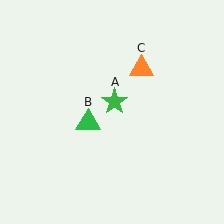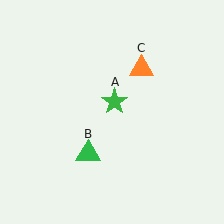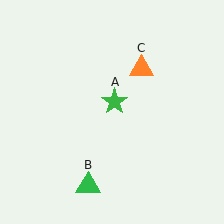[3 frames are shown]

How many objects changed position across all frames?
1 object changed position: green triangle (object B).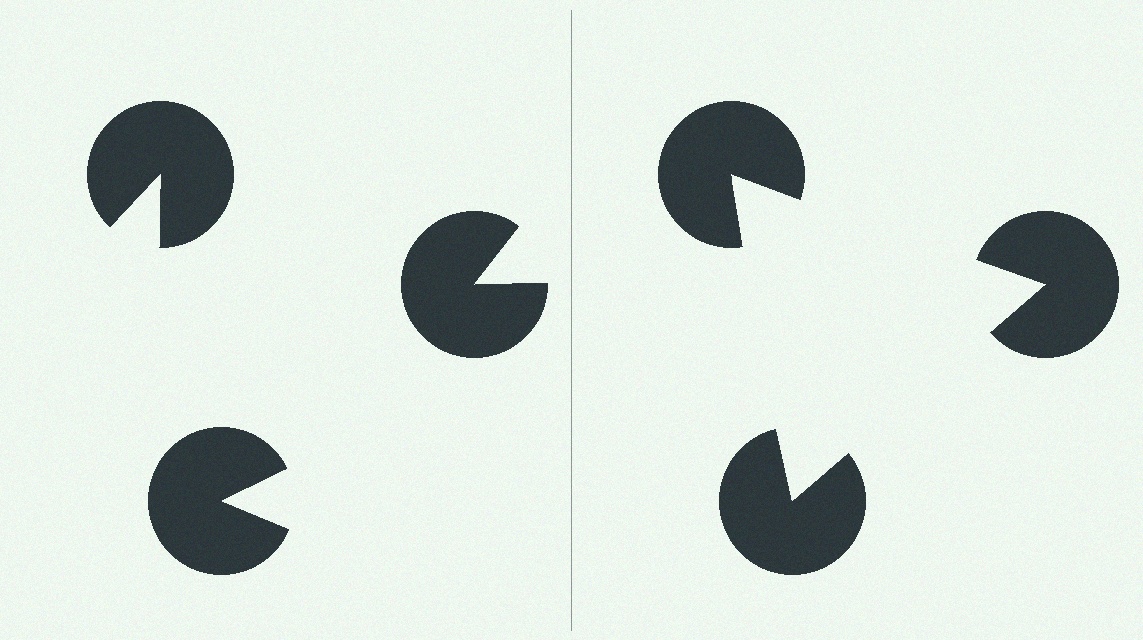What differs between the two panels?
The pac-man discs are positioned identically on both sides; only the wedge orientations differ. On the right they align to a triangle; on the left they are misaligned.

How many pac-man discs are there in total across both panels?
6 — 3 on each side.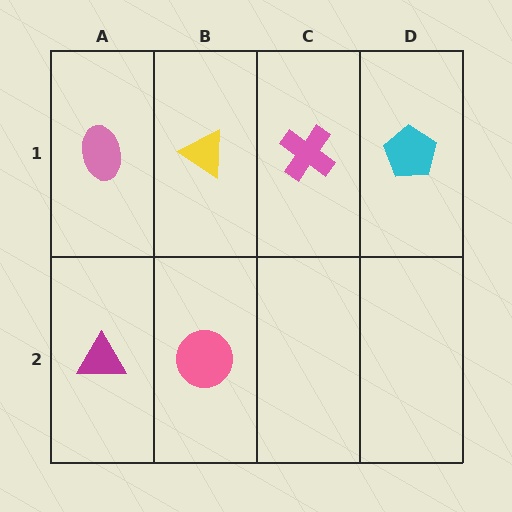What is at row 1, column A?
A pink ellipse.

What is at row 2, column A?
A magenta triangle.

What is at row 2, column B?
A pink circle.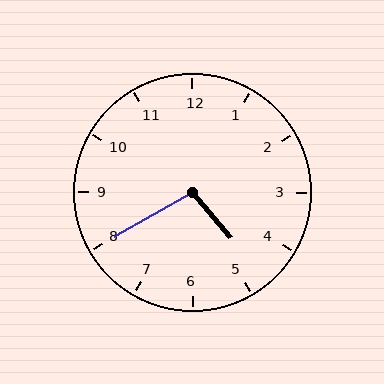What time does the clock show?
4:40.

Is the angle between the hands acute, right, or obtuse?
It is obtuse.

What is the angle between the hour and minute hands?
Approximately 100 degrees.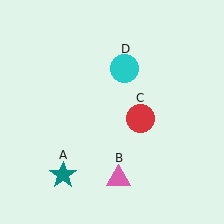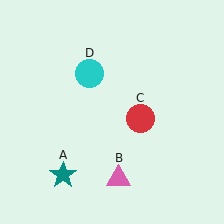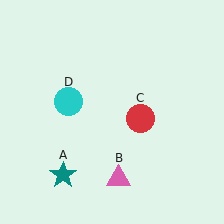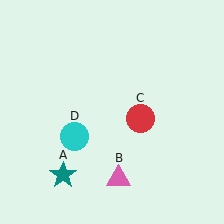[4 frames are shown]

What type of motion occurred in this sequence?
The cyan circle (object D) rotated counterclockwise around the center of the scene.